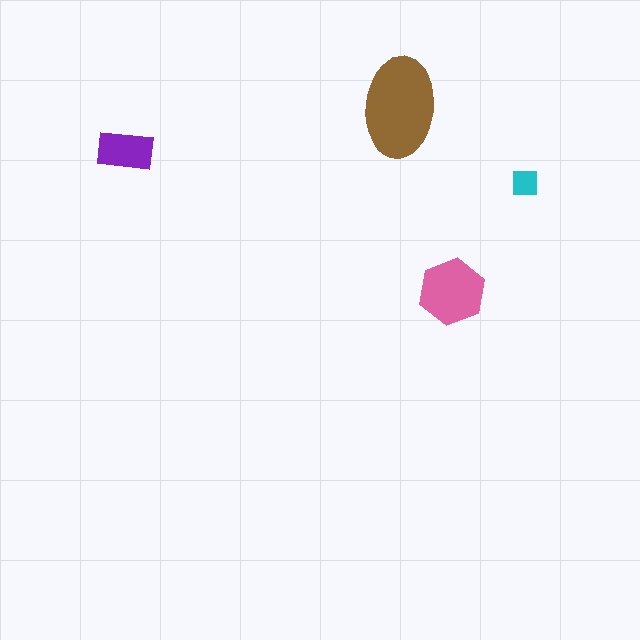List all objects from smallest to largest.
The cyan square, the purple rectangle, the pink hexagon, the brown ellipse.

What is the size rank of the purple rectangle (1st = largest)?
3rd.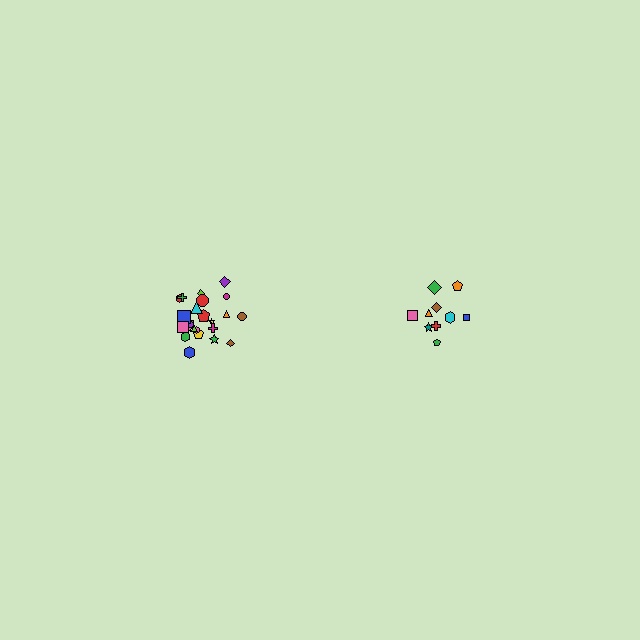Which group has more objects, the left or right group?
The left group.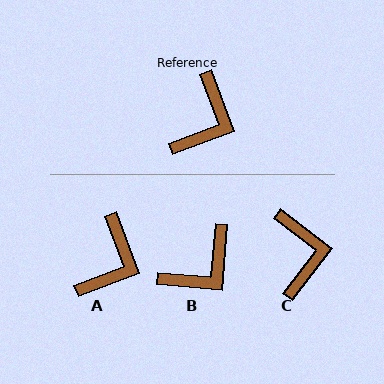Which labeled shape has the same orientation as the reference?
A.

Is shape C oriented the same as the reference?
No, it is off by about 32 degrees.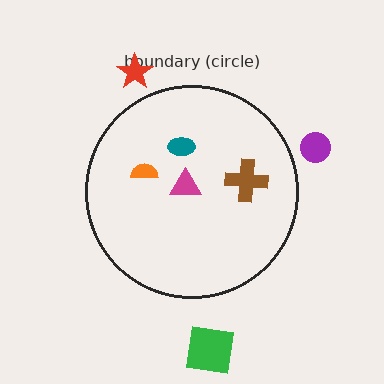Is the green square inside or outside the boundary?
Outside.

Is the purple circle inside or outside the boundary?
Outside.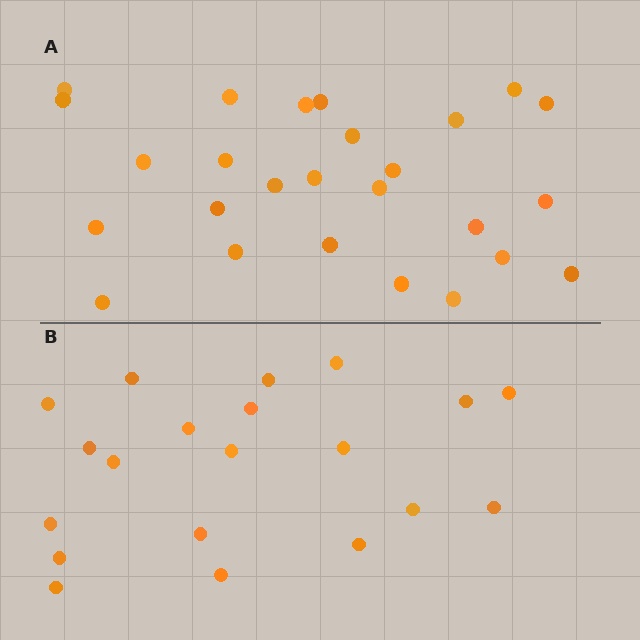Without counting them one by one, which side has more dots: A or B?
Region A (the top region) has more dots.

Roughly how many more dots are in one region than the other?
Region A has about 6 more dots than region B.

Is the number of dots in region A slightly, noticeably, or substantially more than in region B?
Region A has noticeably more, but not dramatically so. The ratio is roughly 1.3 to 1.